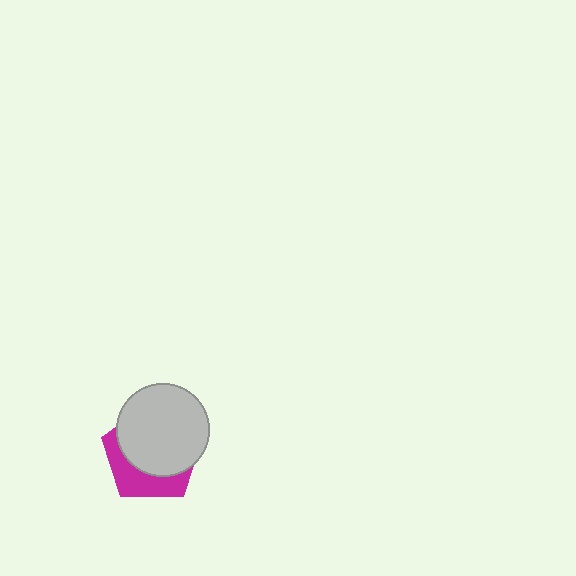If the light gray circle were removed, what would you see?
You would see the complete magenta pentagon.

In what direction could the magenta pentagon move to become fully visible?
The magenta pentagon could move toward the lower-left. That would shift it out from behind the light gray circle entirely.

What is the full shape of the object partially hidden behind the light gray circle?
The partially hidden object is a magenta pentagon.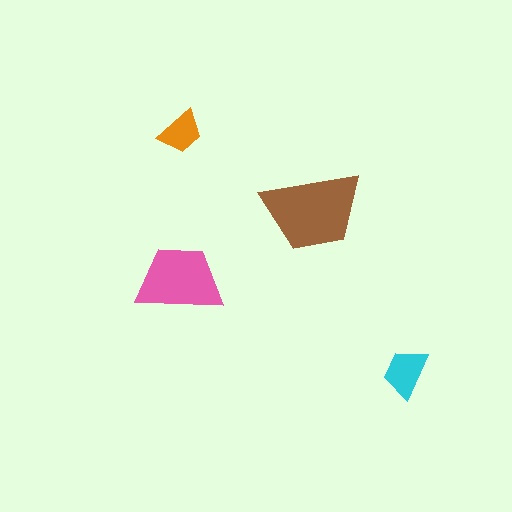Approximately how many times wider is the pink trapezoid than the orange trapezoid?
About 2 times wider.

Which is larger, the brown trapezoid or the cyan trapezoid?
The brown one.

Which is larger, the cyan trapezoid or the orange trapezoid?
The cyan one.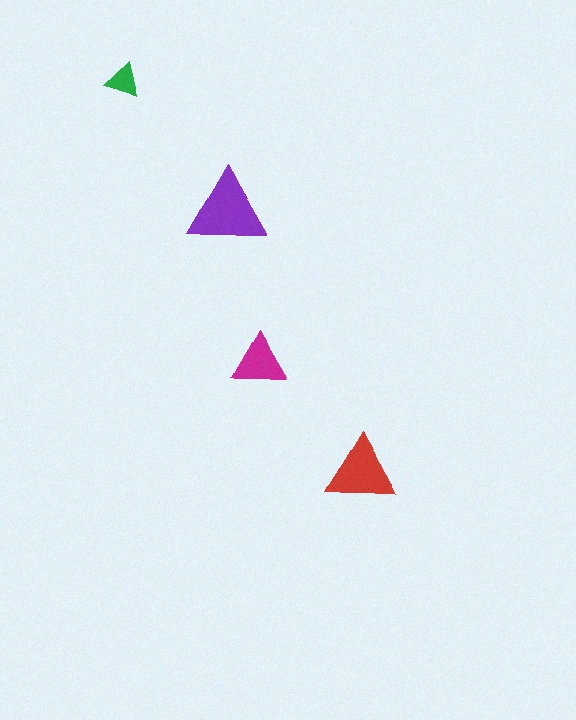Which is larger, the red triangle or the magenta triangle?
The red one.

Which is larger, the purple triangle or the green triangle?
The purple one.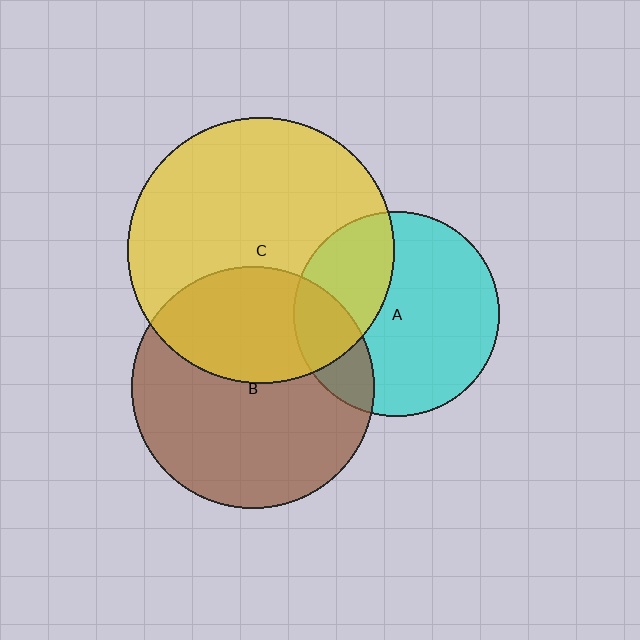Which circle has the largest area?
Circle C (yellow).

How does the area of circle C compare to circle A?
Approximately 1.7 times.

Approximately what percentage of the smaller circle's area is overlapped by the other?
Approximately 40%.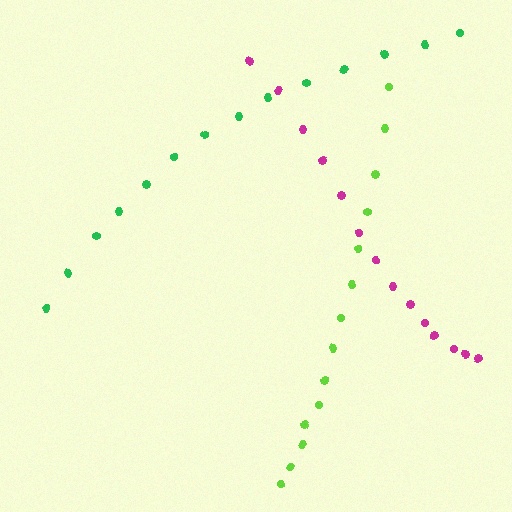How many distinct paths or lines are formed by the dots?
There are 3 distinct paths.